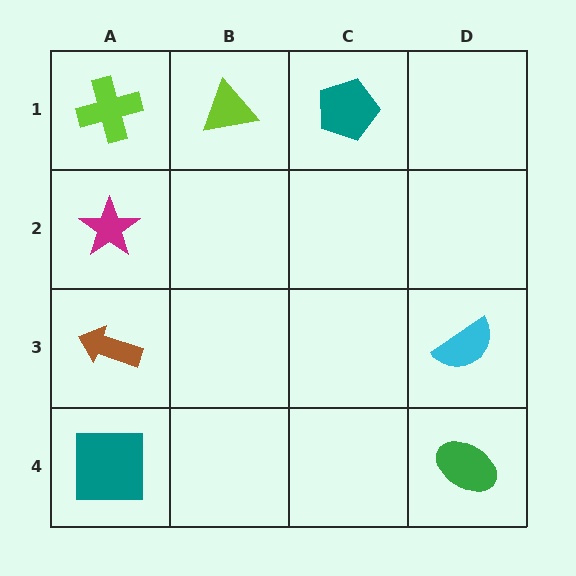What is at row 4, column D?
A green ellipse.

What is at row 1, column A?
A lime cross.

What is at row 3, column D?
A cyan semicircle.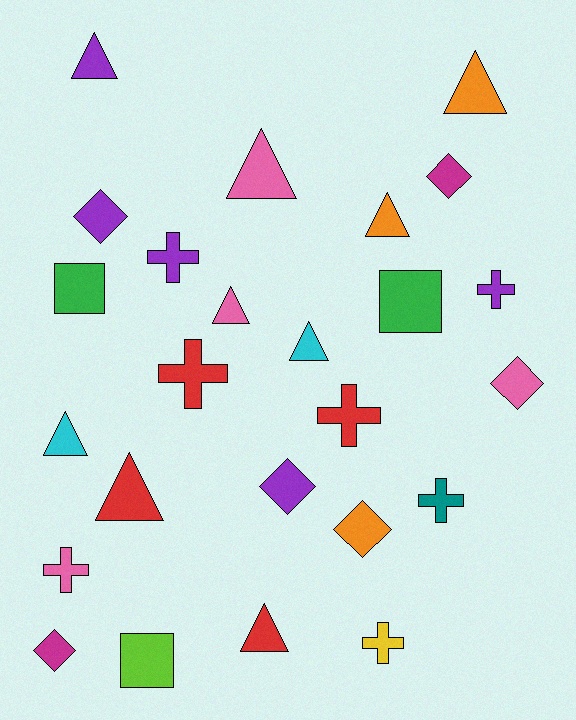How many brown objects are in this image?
There are no brown objects.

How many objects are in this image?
There are 25 objects.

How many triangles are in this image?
There are 9 triangles.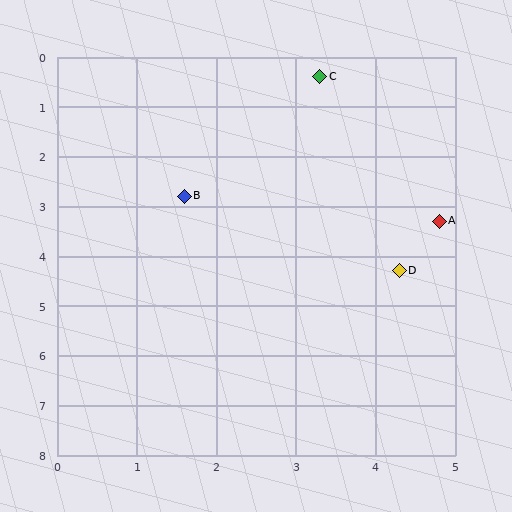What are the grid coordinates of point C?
Point C is at approximately (3.3, 0.4).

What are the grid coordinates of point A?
Point A is at approximately (4.8, 3.3).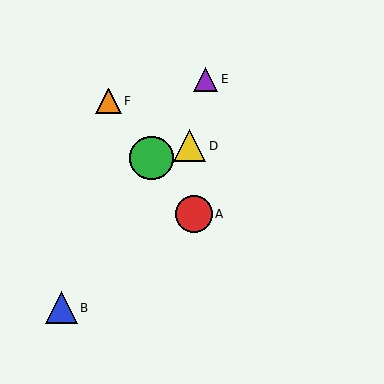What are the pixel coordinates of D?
Object D is at (190, 146).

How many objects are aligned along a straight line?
3 objects (A, C, F) are aligned along a straight line.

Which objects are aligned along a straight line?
Objects A, C, F are aligned along a straight line.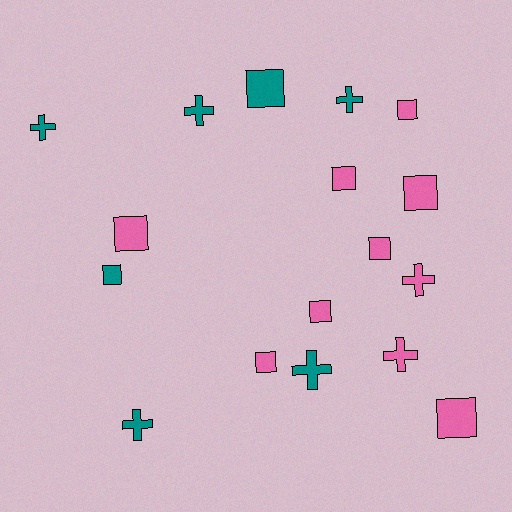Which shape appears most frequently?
Square, with 10 objects.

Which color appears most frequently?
Pink, with 10 objects.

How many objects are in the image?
There are 17 objects.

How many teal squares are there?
There are 2 teal squares.